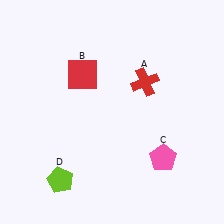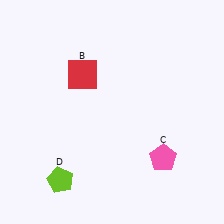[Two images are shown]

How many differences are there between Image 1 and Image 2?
There is 1 difference between the two images.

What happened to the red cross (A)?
The red cross (A) was removed in Image 2. It was in the top-right area of Image 1.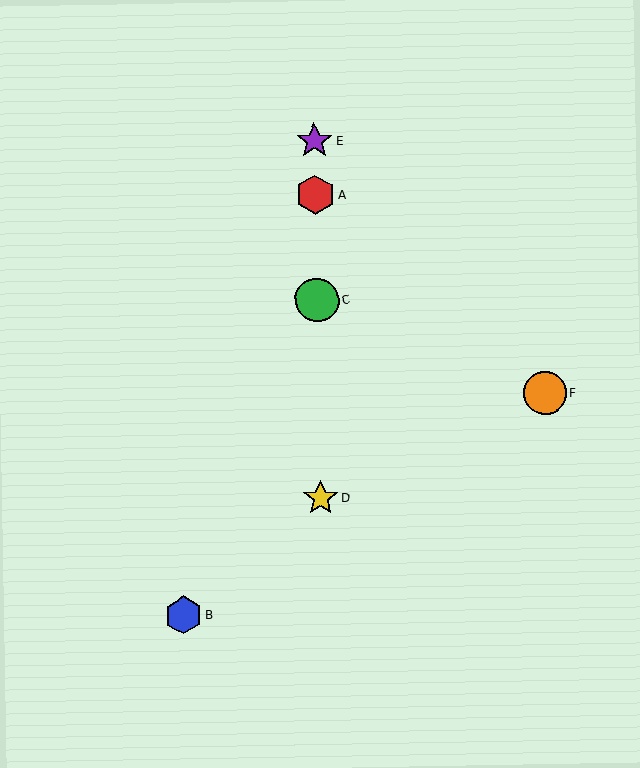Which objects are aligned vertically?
Objects A, C, D, E are aligned vertically.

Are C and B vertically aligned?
No, C is at x≈317 and B is at x≈184.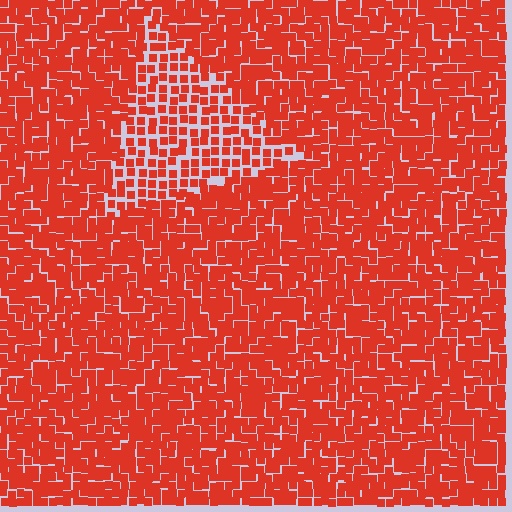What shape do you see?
I see a triangle.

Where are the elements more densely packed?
The elements are more densely packed outside the triangle boundary.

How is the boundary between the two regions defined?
The boundary is defined by a change in element density (approximately 1.7x ratio). All elements are the same color, size, and shape.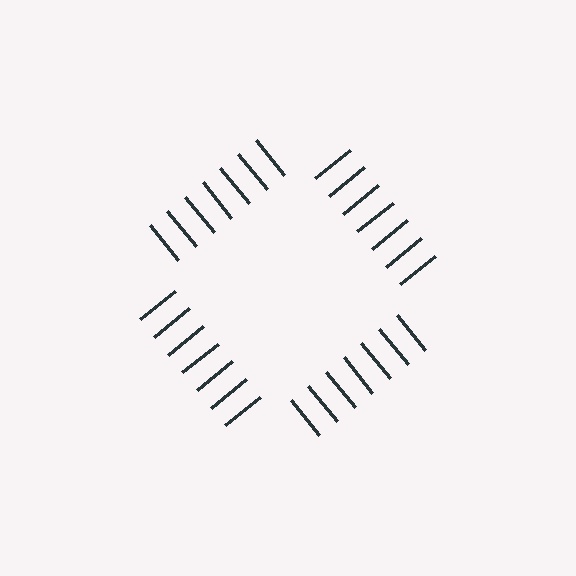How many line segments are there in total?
28 — 7 along each of the 4 edges.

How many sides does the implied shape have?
4 sides — the line-ends trace a square.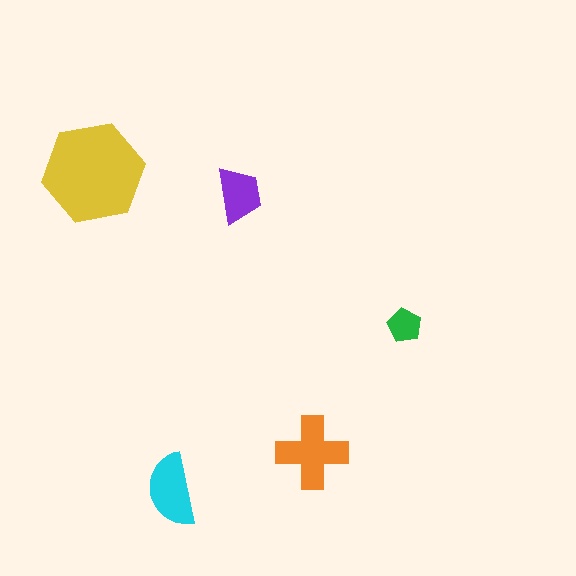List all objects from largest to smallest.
The yellow hexagon, the orange cross, the cyan semicircle, the purple trapezoid, the green pentagon.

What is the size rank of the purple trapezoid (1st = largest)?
4th.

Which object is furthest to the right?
The green pentagon is rightmost.